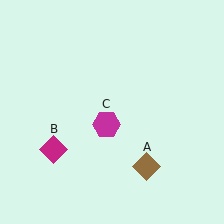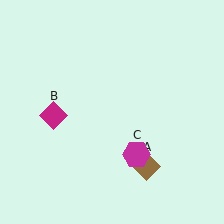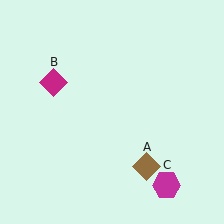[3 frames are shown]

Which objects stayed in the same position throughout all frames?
Brown diamond (object A) remained stationary.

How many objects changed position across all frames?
2 objects changed position: magenta diamond (object B), magenta hexagon (object C).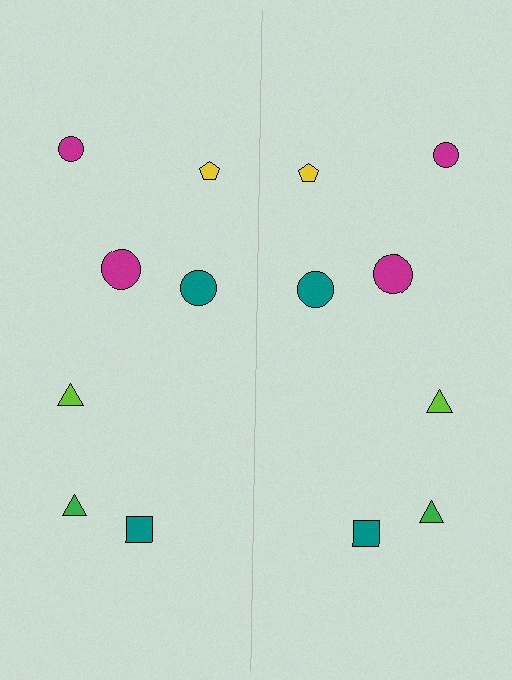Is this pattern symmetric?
Yes, this pattern has bilateral (reflection) symmetry.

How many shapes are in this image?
There are 14 shapes in this image.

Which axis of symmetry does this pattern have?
The pattern has a vertical axis of symmetry running through the center of the image.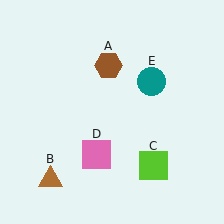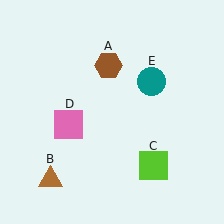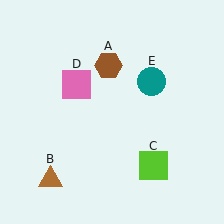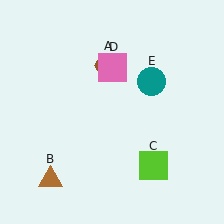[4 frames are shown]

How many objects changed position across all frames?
1 object changed position: pink square (object D).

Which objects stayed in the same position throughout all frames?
Brown hexagon (object A) and brown triangle (object B) and lime square (object C) and teal circle (object E) remained stationary.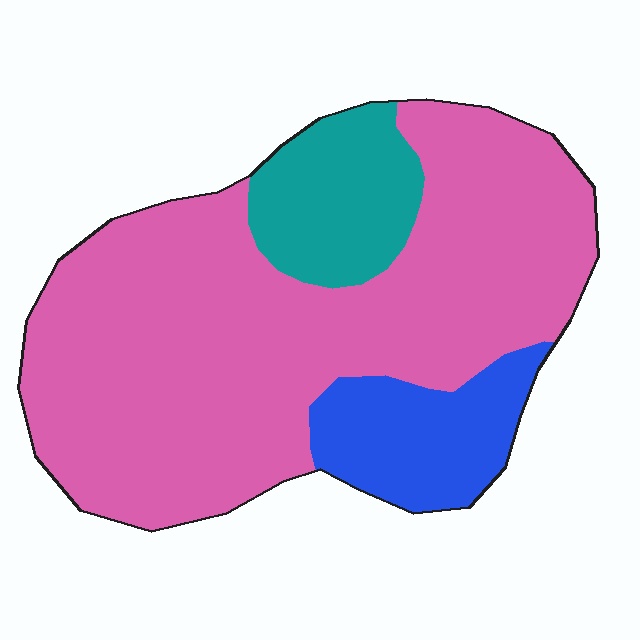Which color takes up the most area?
Pink, at roughly 75%.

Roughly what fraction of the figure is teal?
Teal takes up about one eighth (1/8) of the figure.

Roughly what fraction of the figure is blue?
Blue covers around 15% of the figure.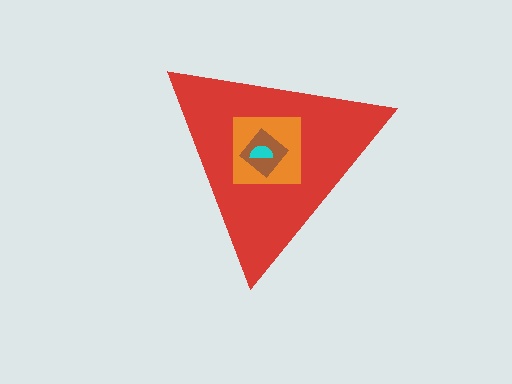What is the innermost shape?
The cyan semicircle.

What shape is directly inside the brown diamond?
The cyan semicircle.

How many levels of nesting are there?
4.